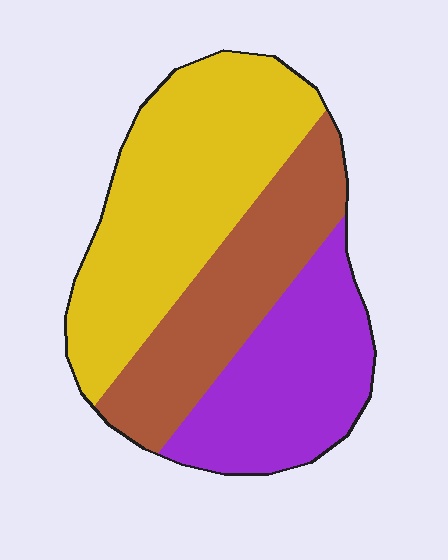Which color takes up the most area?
Yellow, at roughly 45%.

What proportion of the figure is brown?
Brown takes up between a quarter and a half of the figure.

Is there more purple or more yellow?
Yellow.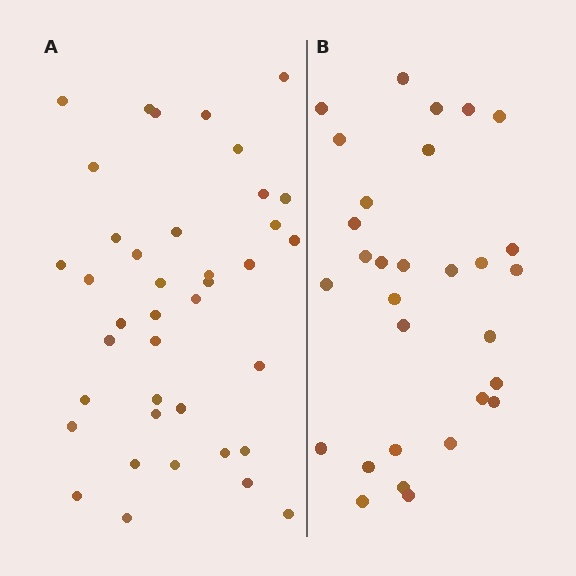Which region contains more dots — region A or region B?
Region A (the left region) has more dots.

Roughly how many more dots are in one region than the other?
Region A has roughly 8 or so more dots than region B.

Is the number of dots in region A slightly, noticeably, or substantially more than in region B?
Region A has noticeably more, but not dramatically so. The ratio is roughly 1.3 to 1.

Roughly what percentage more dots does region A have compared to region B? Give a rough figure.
About 30% more.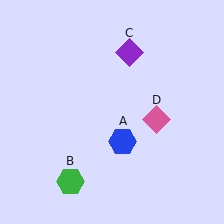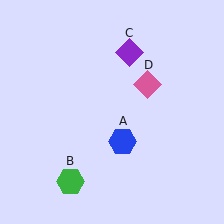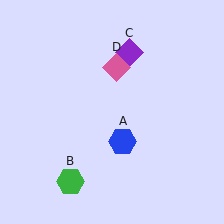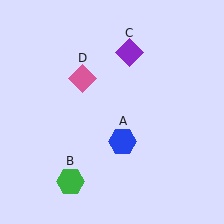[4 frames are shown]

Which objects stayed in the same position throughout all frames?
Blue hexagon (object A) and green hexagon (object B) and purple diamond (object C) remained stationary.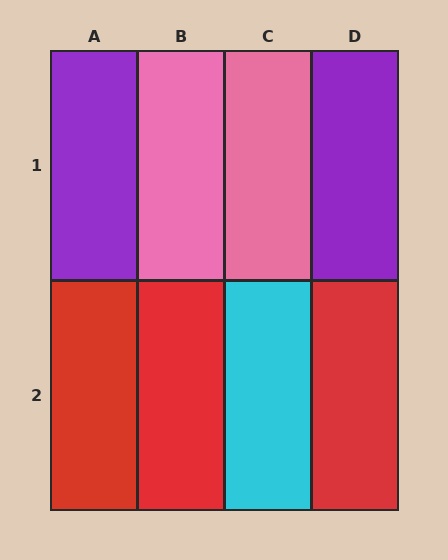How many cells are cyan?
1 cell is cyan.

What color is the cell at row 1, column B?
Pink.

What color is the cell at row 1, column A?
Purple.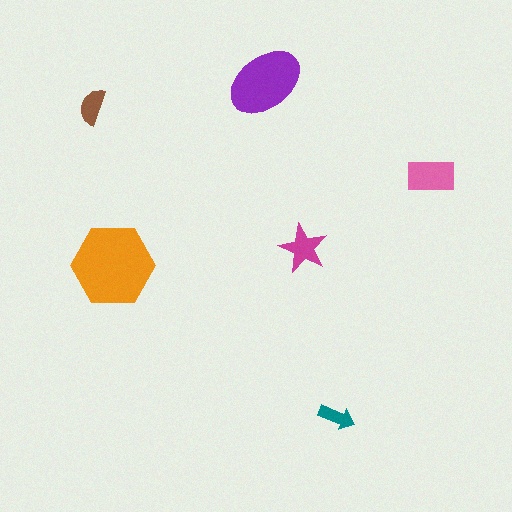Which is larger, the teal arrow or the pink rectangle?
The pink rectangle.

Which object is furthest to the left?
The brown semicircle is leftmost.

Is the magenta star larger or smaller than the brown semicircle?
Larger.